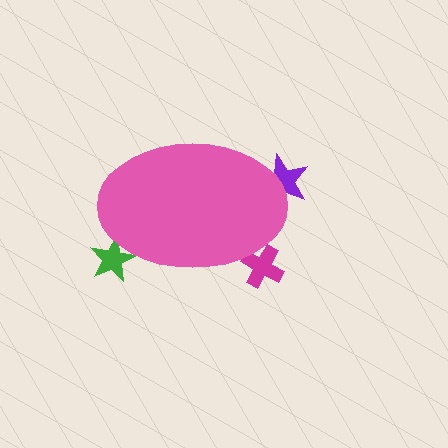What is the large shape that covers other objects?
A pink ellipse.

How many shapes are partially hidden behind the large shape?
3 shapes are partially hidden.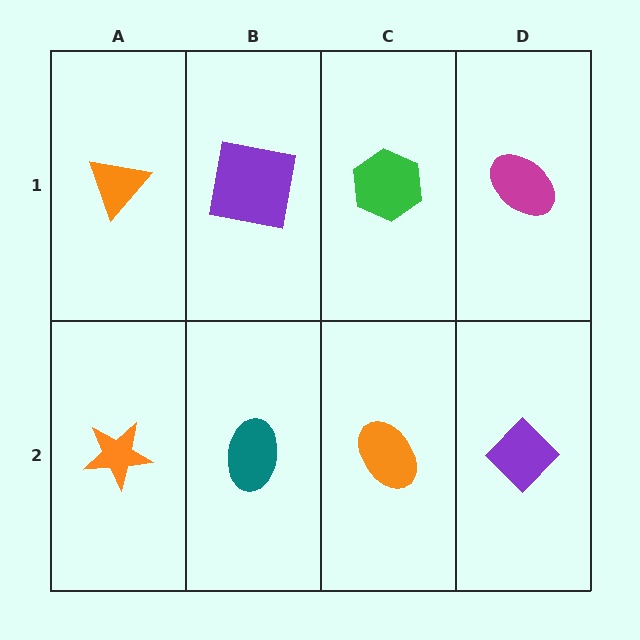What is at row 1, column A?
An orange triangle.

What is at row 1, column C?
A green hexagon.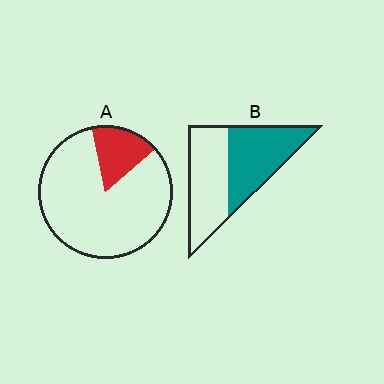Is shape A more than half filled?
No.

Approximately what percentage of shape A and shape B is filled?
A is approximately 15% and B is approximately 50%.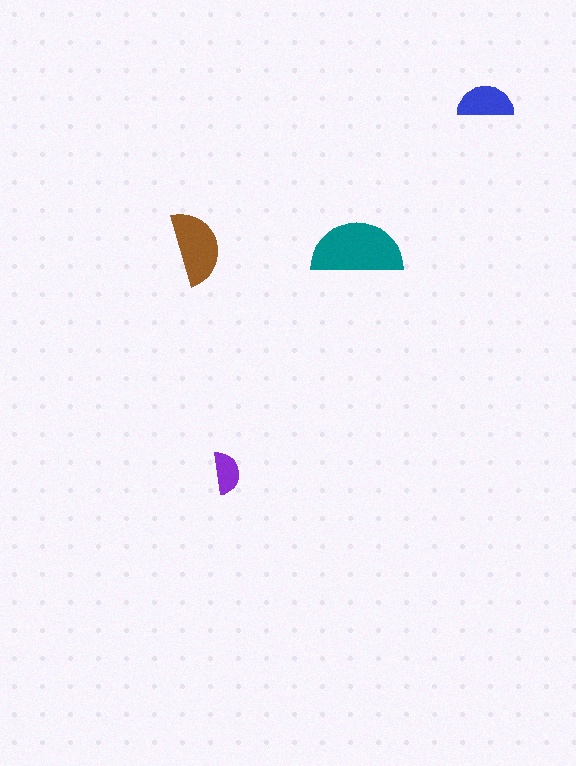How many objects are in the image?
There are 4 objects in the image.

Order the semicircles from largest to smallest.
the teal one, the brown one, the blue one, the purple one.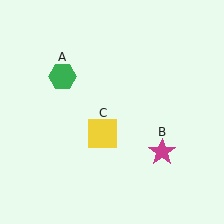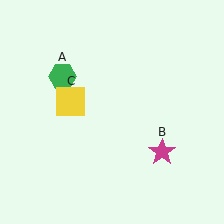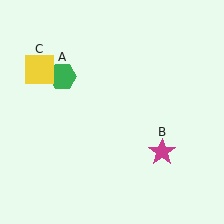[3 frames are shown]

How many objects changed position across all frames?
1 object changed position: yellow square (object C).